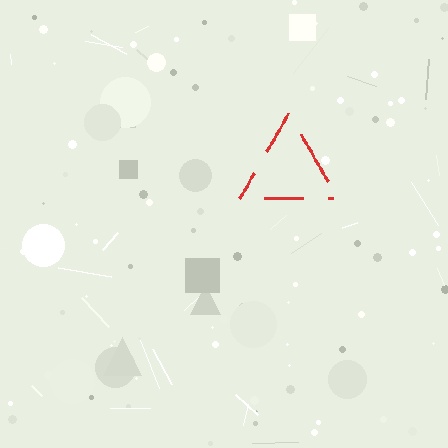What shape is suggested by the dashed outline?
The dashed outline suggests a triangle.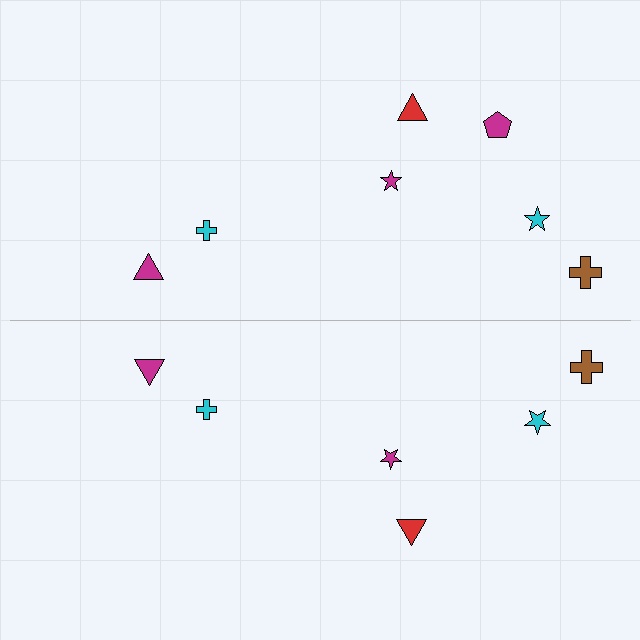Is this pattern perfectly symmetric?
No, the pattern is not perfectly symmetric. A magenta pentagon is missing from the bottom side.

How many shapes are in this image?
There are 13 shapes in this image.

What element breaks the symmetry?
A magenta pentagon is missing from the bottom side.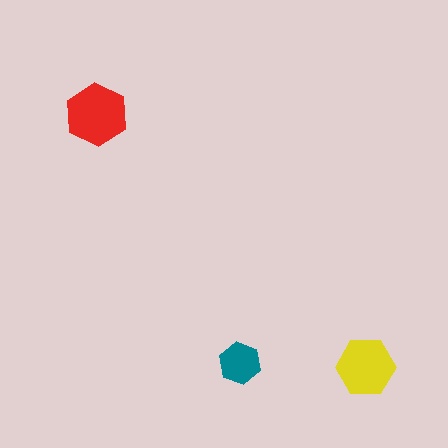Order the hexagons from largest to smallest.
the red one, the yellow one, the teal one.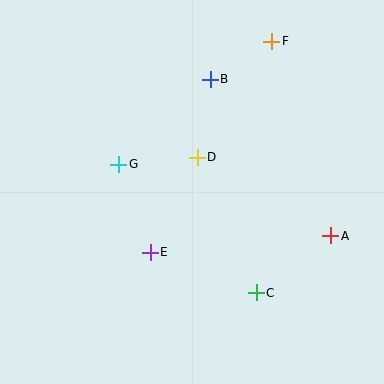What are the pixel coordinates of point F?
Point F is at (272, 41).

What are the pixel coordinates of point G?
Point G is at (119, 164).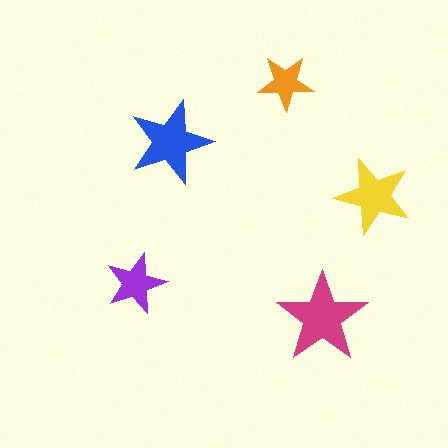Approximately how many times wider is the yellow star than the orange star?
About 1.5 times wider.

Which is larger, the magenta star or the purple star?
The magenta one.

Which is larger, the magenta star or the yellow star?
The magenta one.